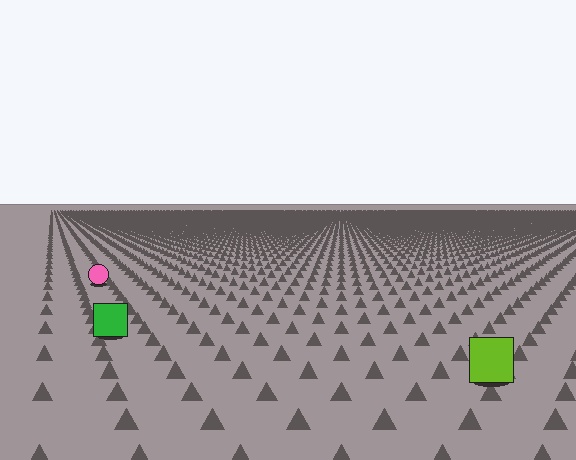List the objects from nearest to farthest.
From nearest to farthest: the lime square, the green square, the pink circle.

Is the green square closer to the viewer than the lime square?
No. The lime square is closer — you can tell from the texture gradient: the ground texture is coarser near it.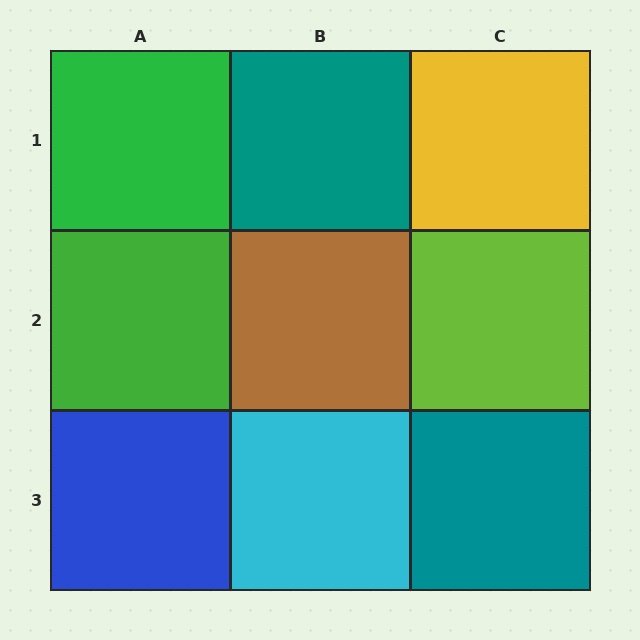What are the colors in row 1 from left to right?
Green, teal, yellow.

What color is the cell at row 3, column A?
Blue.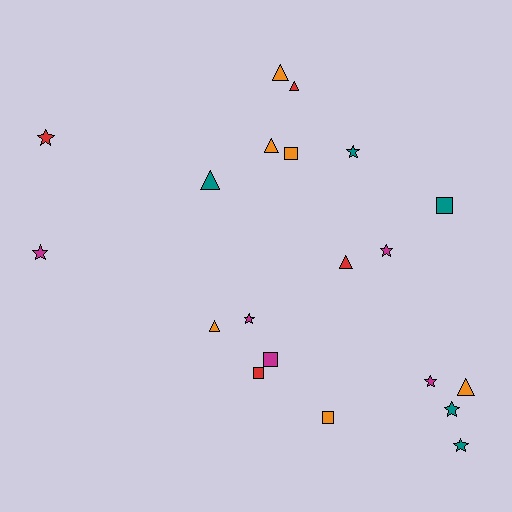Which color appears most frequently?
Orange, with 6 objects.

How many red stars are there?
There is 1 red star.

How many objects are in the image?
There are 20 objects.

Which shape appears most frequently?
Star, with 8 objects.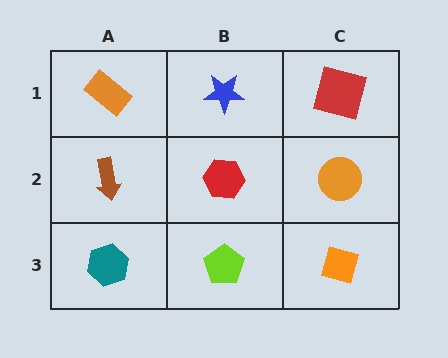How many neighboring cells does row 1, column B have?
3.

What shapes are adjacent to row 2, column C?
A red square (row 1, column C), an orange diamond (row 3, column C), a red hexagon (row 2, column B).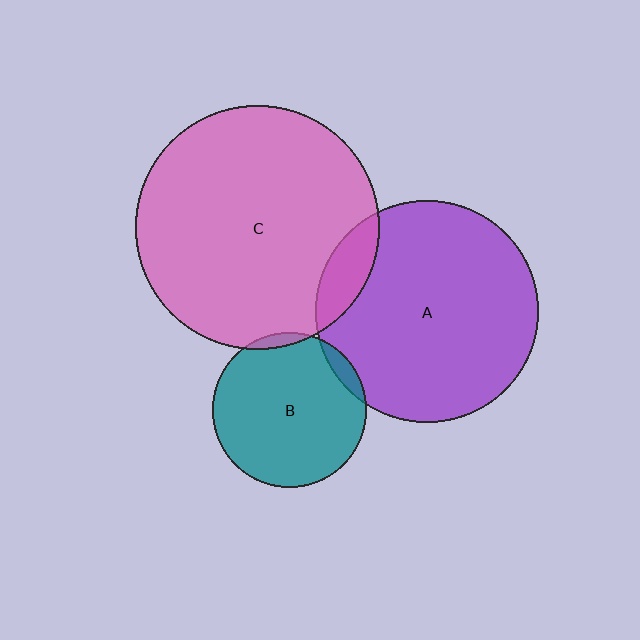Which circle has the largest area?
Circle C (pink).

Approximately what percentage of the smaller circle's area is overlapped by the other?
Approximately 5%.